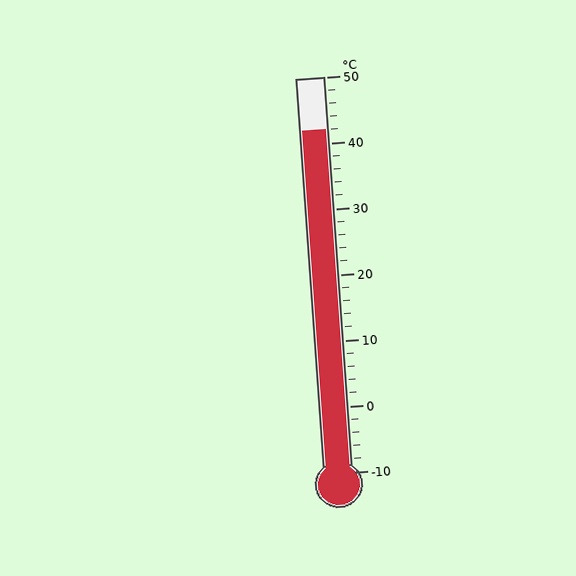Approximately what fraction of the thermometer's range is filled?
The thermometer is filled to approximately 85% of its range.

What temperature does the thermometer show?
The thermometer shows approximately 42°C.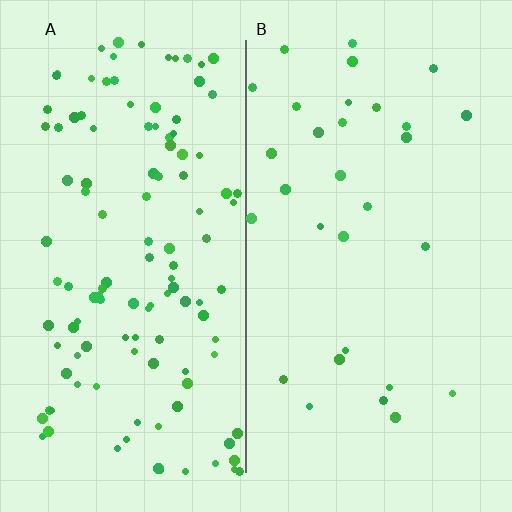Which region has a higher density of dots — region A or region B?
A (the left).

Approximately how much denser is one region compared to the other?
Approximately 4.0× — region A over region B.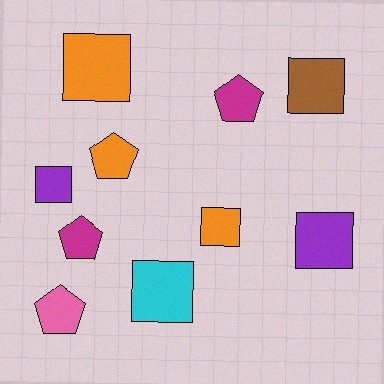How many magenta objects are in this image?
There are 2 magenta objects.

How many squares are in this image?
There are 6 squares.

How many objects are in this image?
There are 10 objects.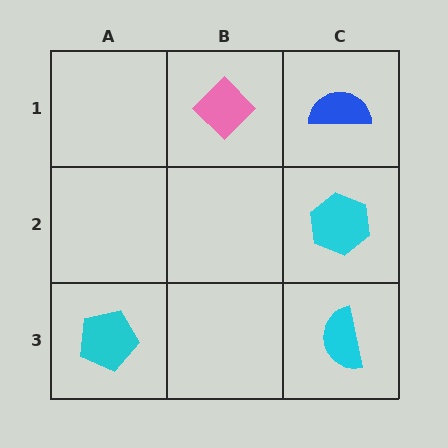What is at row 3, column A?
A cyan pentagon.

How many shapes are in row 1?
2 shapes.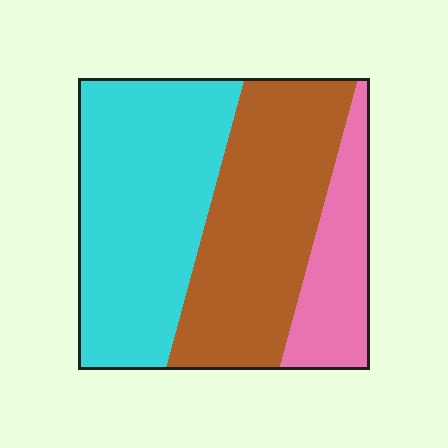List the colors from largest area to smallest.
From largest to smallest: cyan, brown, pink.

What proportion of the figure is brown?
Brown covers roughly 40% of the figure.